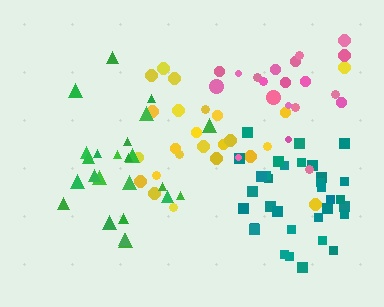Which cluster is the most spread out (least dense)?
Yellow.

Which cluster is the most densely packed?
Teal.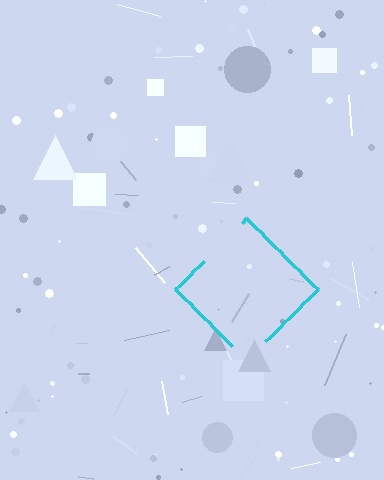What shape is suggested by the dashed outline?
The dashed outline suggests a diamond.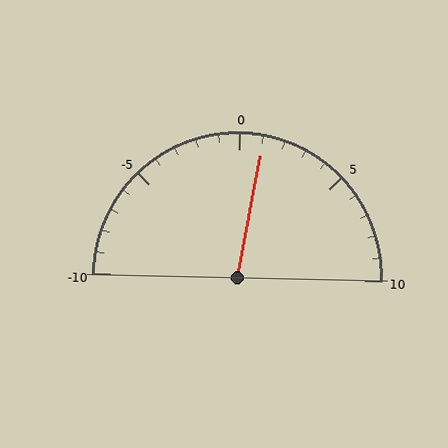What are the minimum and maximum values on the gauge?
The gauge ranges from -10 to 10.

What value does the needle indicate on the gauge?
The needle indicates approximately 1.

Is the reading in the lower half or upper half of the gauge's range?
The reading is in the upper half of the range (-10 to 10).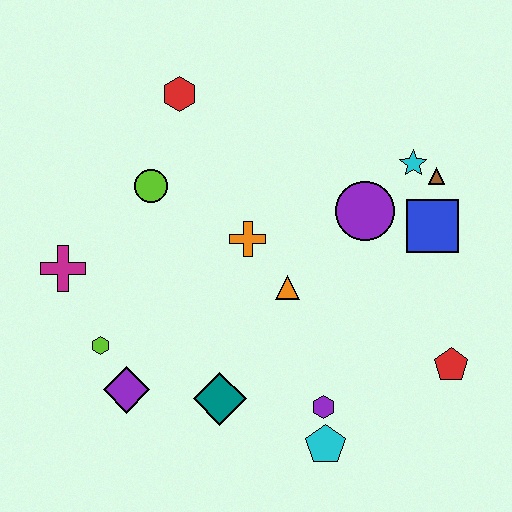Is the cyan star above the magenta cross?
Yes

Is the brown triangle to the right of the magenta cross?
Yes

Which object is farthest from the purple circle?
The magenta cross is farthest from the purple circle.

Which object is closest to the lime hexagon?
The purple diamond is closest to the lime hexagon.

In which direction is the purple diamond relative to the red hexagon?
The purple diamond is below the red hexagon.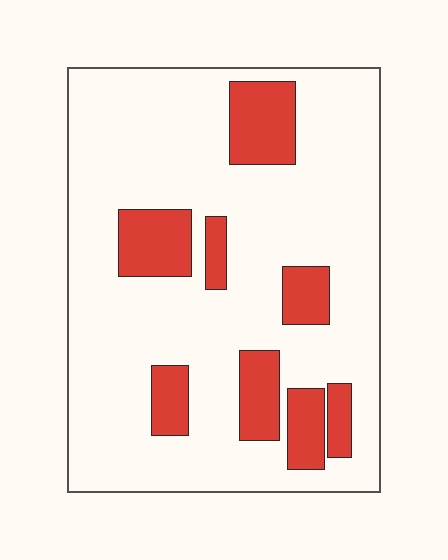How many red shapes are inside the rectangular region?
8.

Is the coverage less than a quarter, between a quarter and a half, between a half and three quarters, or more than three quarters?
Less than a quarter.